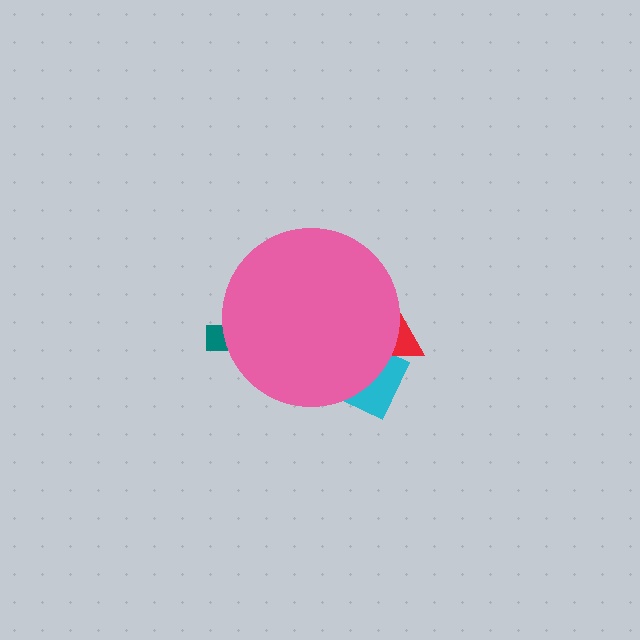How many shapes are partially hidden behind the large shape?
3 shapes are partially hidden.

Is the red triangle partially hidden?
Yes, the red triangle is partially hidden behind the pink circle.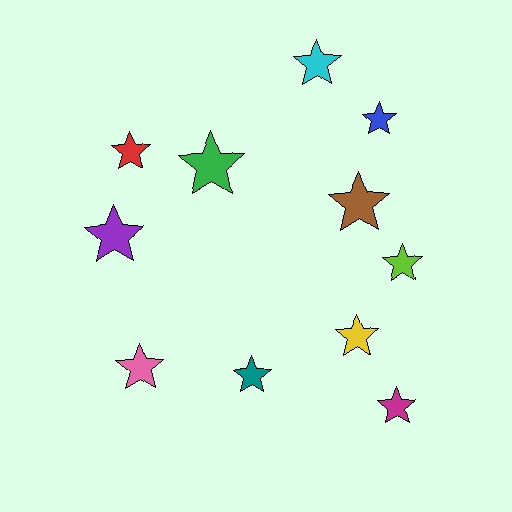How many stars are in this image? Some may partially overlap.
There are 11 stars.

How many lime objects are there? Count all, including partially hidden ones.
There is 1 lime object.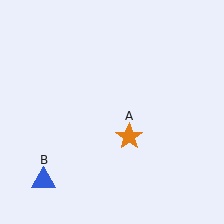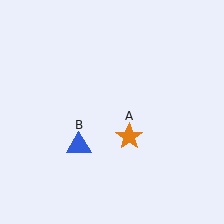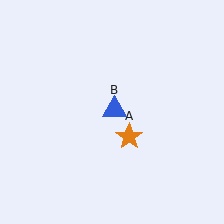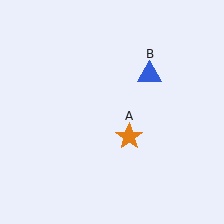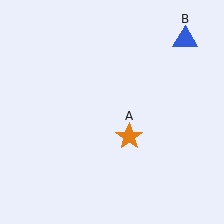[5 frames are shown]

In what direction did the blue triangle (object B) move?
The blue triangle (object B) moved up and to the right.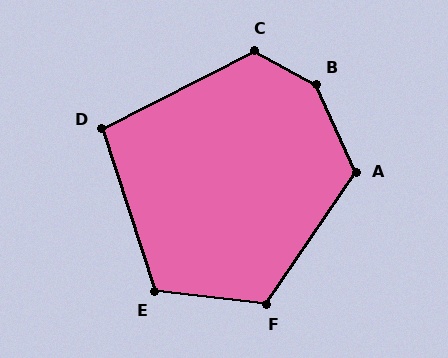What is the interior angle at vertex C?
Approximately 124 degrees (obtuse).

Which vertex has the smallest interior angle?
D, at approximately 99 degrees.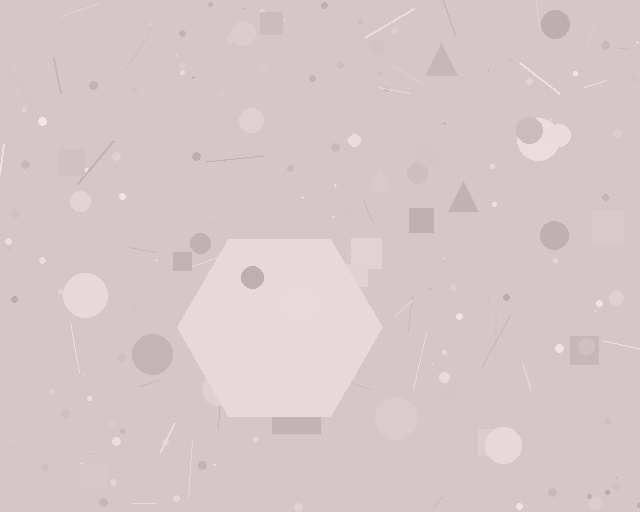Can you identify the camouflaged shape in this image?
The camouflaged shape is a hexagon.